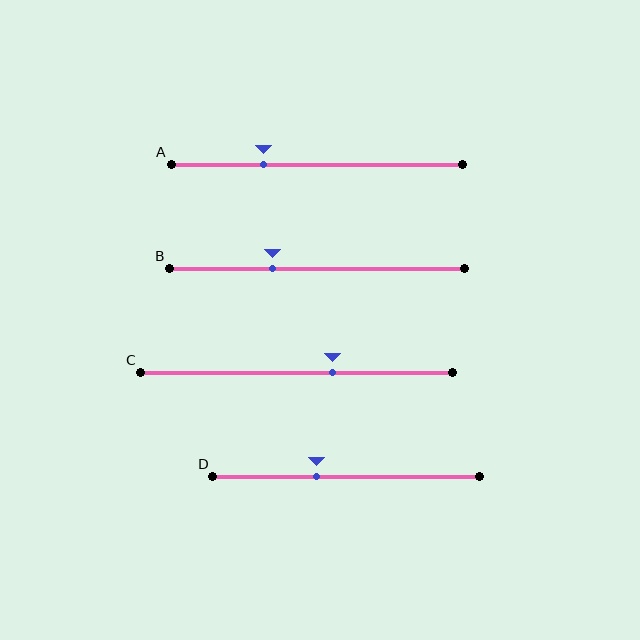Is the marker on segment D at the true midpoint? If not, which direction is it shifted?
No, the marker on segment D is shifted to the left by about 11% of the segment length.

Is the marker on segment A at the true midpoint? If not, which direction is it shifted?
No, the marker on segment A is shifted to the left by about 18% of the segment length.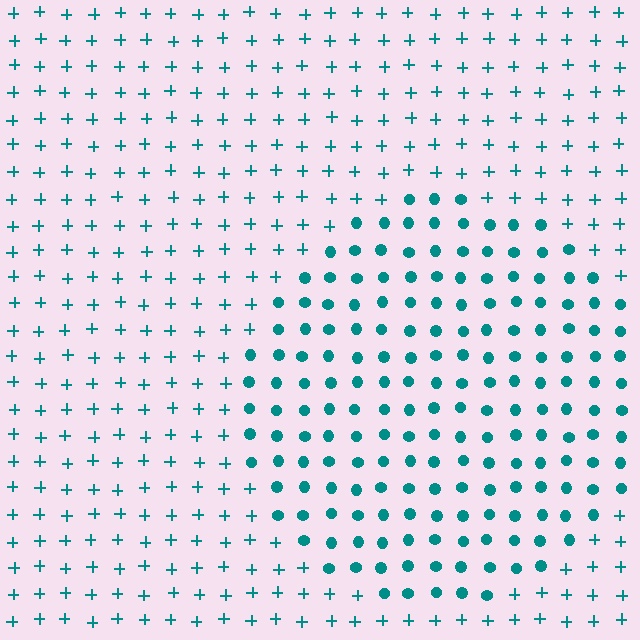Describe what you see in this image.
The image is filled with small teal elements arranged in a uniform grid. A circle-shaped region contains circles, while the surrounding area contains plus signs. The boundary is defined purely by the change in element shape.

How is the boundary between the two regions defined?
The boundary is defined by a change in element shape: circles inside vs. plus signs outside. All elements share the same color and spacing.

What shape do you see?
I see a circle.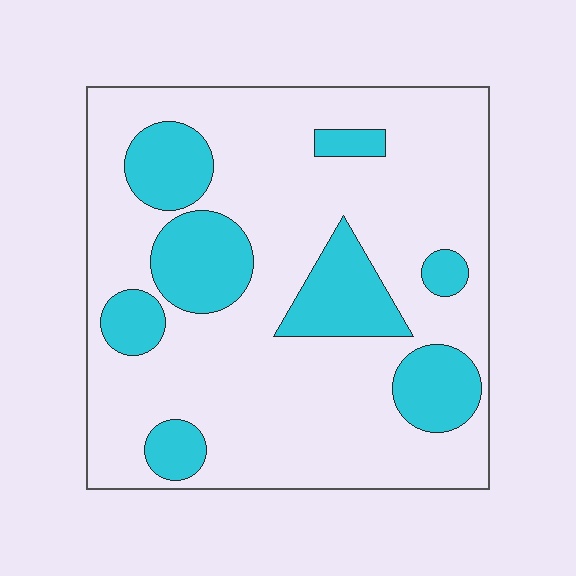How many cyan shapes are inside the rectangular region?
8.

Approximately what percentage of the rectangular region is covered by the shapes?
Approximately 25%.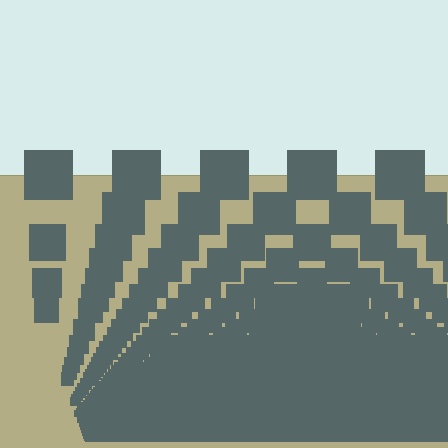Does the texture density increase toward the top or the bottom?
Density increases toward the bottom.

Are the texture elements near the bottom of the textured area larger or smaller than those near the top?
Smaller. The gradient is inverted — elements near the bottom are smaller and denser.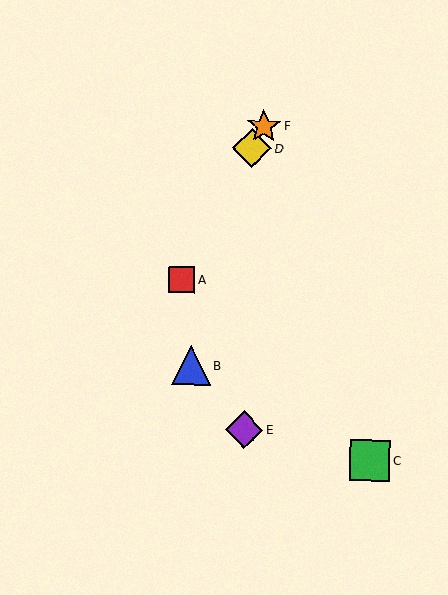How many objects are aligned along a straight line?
3 objects (A, D, F) are aligned along a straight line.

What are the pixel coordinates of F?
Object F is at (264, 126).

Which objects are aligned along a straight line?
Objects A, D, F are aligned along a straight line.